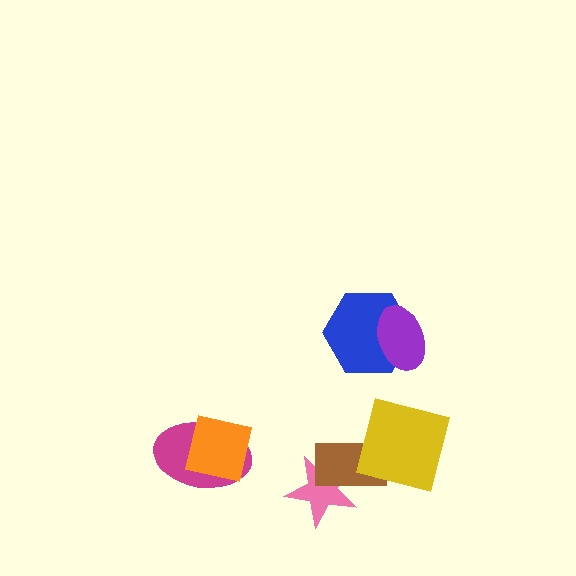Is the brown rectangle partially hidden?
Yes, it is partially covered by another shape.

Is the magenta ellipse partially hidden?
Yes, it is partially covered by another shape.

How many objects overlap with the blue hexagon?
1 object overlaps with the blue hexagon.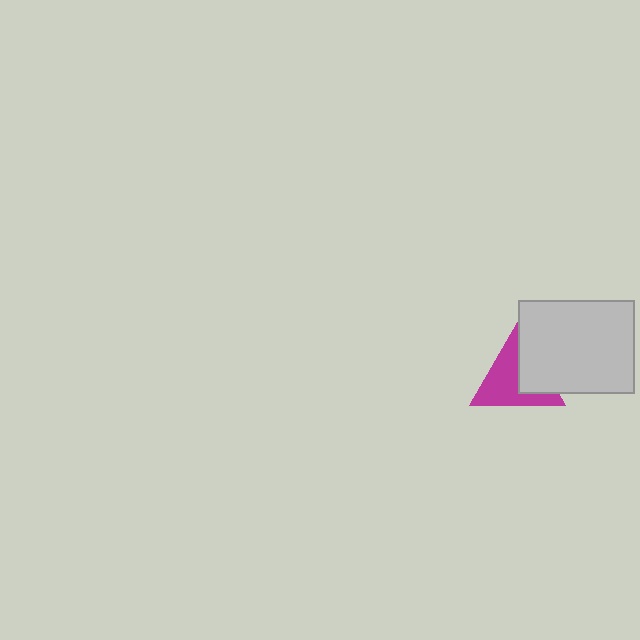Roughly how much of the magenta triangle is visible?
About half of it is visible (roughly 63%).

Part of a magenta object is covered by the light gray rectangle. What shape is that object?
It is a triangle.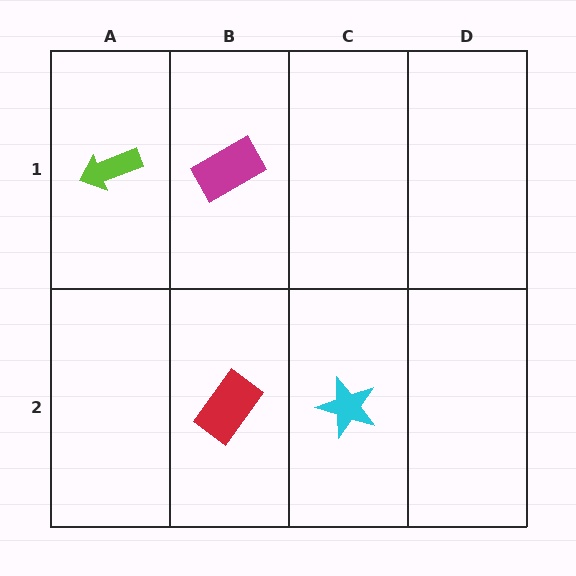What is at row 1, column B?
A magenta rectangle.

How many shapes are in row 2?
2 shapes.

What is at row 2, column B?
A red rectangle.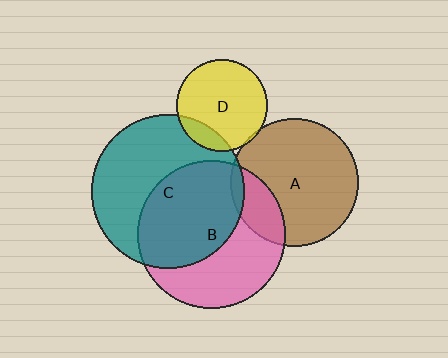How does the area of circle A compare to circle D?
Approximately 2.0 times.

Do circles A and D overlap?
Yes.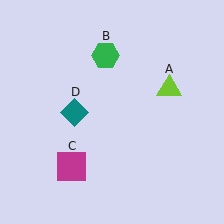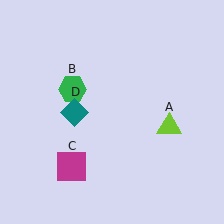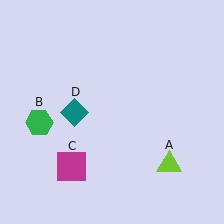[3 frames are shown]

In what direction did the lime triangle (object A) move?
The lime triangle (object A) moved down.